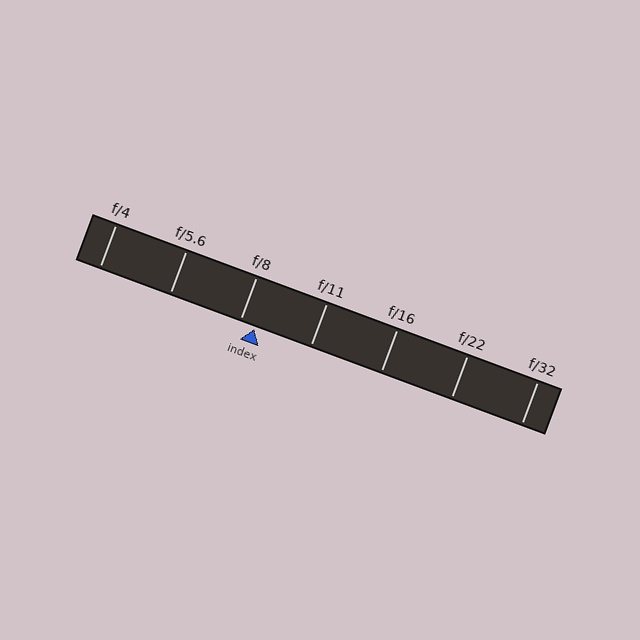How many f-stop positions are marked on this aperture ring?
There are 7 f-stop positions marked.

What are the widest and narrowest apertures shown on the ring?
The widest aperture shown is f/4 and the narrowest is f/32.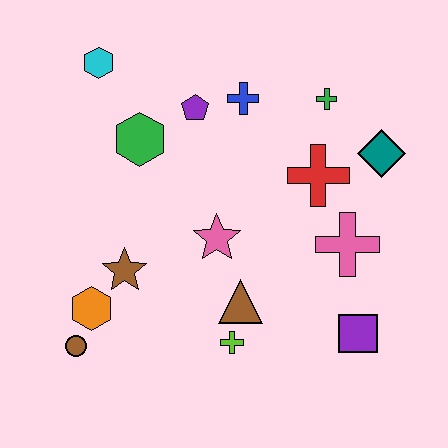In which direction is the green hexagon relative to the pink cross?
The green hexagon is to the left of the pink cross.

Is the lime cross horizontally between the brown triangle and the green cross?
No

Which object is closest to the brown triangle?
The lime cross is closest to the brown triangle.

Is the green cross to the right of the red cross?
Yes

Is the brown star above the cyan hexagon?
No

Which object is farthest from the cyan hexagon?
The purple square is farthest from the cyan hexagon.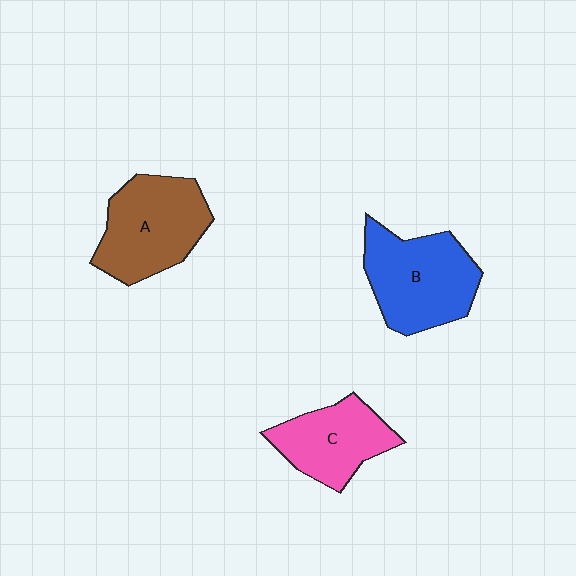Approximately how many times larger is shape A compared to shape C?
Approximately 1.3 times.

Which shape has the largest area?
Shape B (blue).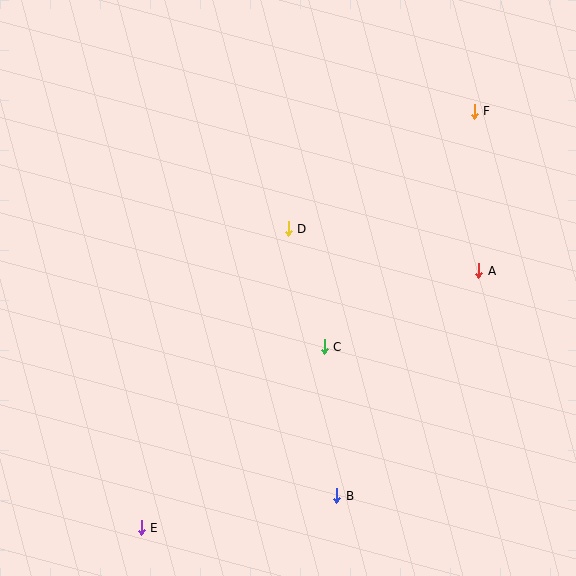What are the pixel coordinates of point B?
Point B is at (337, 496).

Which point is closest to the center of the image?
Point D at (288, 229) is closest to the center.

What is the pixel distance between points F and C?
The distance between F and C is 279 pixels.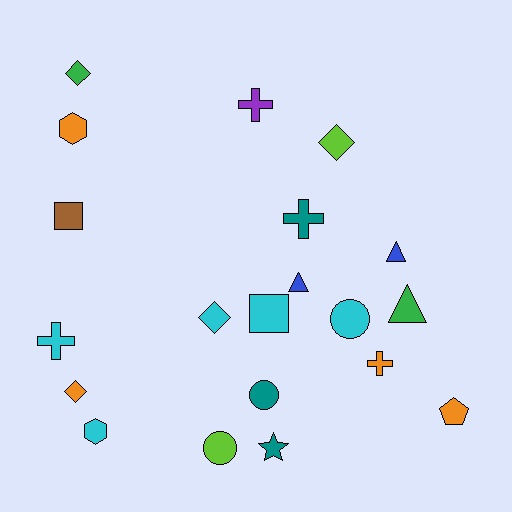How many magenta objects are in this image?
There are no magenta objects.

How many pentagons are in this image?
There is 1 pentagon.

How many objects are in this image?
There are 20 objects.